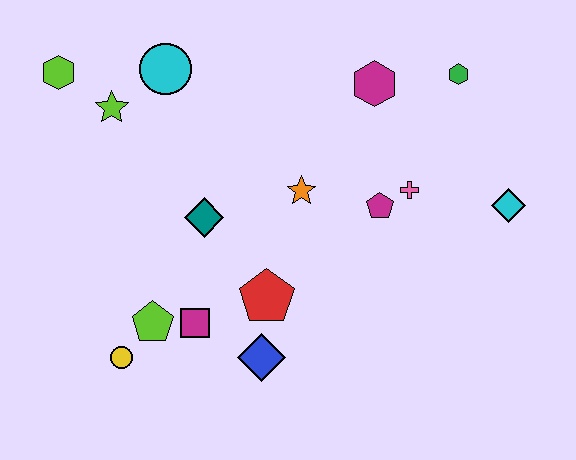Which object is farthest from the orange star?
The lime hexagon is farthest from the orange star.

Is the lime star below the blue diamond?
No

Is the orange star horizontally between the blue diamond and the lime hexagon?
No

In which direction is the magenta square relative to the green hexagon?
The magenta square is to the left of the green hexagon.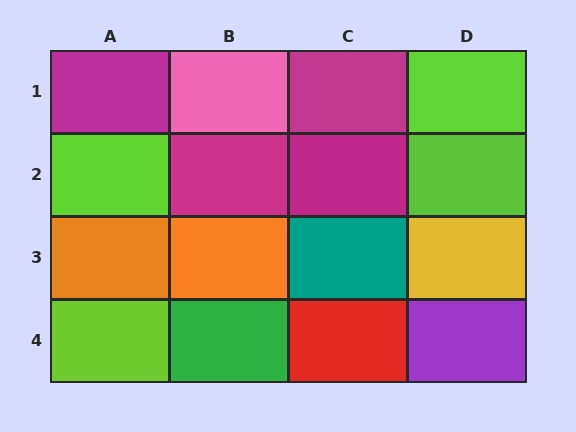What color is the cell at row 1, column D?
Lime.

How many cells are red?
1 cell is red.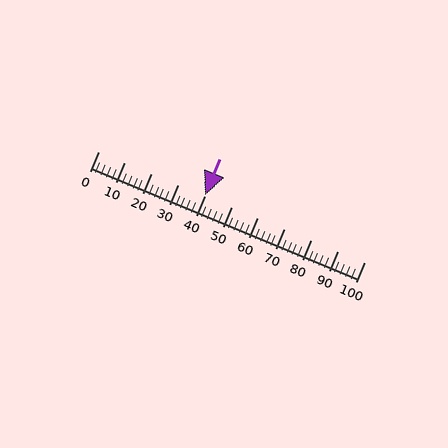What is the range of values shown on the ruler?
The ruler shows values from 0 to 100.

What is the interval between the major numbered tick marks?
The major tick marks are spaced 10 units apart.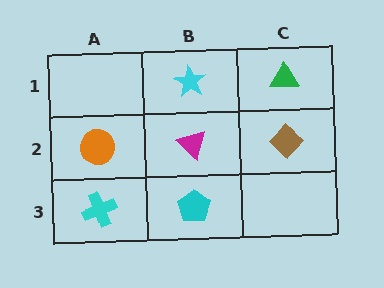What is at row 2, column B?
A magenta triangle.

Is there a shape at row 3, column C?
No, that cell is empty.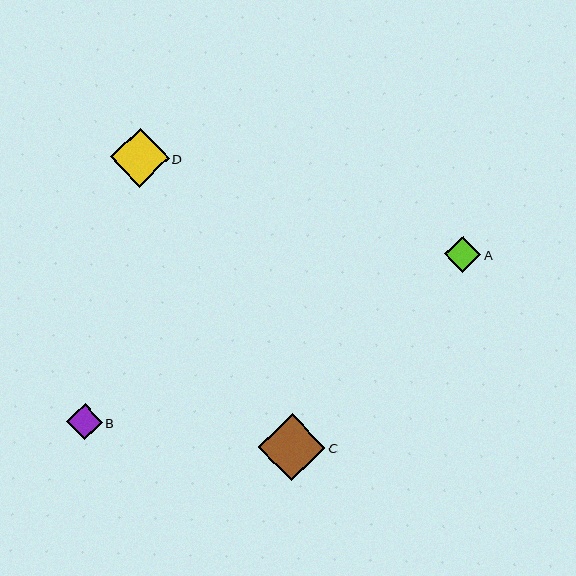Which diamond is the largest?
Diamond C is the largest with a size of approximately 67 pixels.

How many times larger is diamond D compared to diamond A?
Diamond D is approximately 1.6 times the size of diamond A.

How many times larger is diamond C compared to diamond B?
Diamond C is approximately 1.9 times the size of diamond B.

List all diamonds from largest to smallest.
From largest to smallest: C, D, A, B.